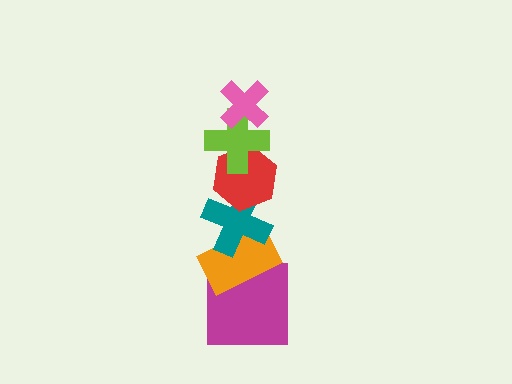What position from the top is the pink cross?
The pink cross is 1st from the top.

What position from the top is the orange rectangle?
The orange rectangle is 5th from the top.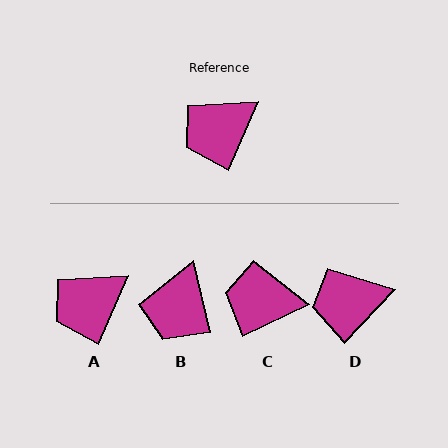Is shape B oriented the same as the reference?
No, it is off by about 36 degrees.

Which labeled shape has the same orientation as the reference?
A.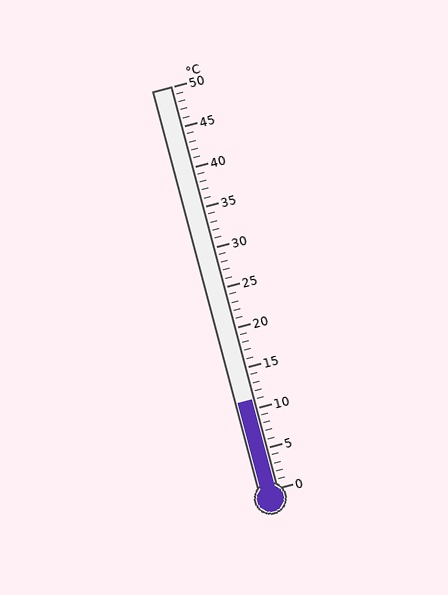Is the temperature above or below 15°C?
The temperature is below 15°C.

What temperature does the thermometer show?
The thermometer shows approximately 11°C.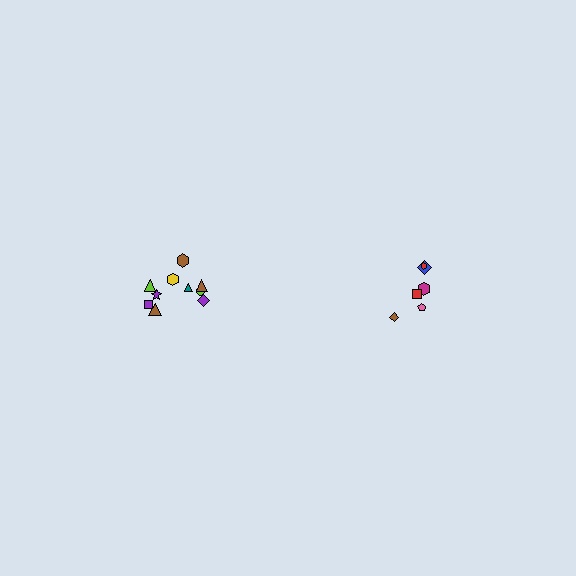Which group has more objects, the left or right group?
The left group.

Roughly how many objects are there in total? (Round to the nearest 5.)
Roughly 15 objects in total.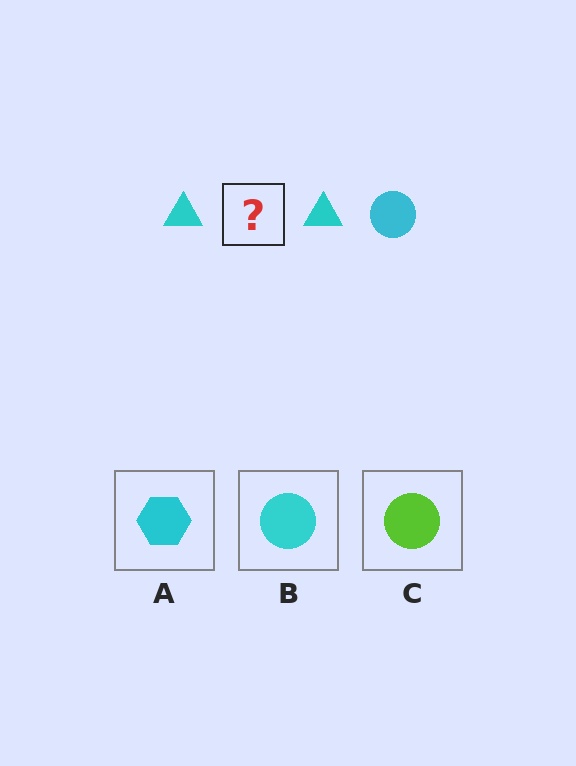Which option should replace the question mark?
Option B.